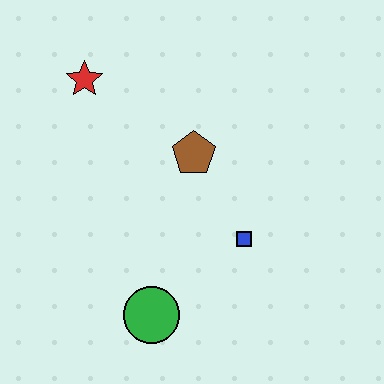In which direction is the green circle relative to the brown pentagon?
The green circle is below the brown pentagon.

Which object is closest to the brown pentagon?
The blue square is closest to the brown pentagon.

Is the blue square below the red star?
Yes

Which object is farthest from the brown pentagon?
The green circle is farthest from the brown pentagon.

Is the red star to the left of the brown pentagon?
Yes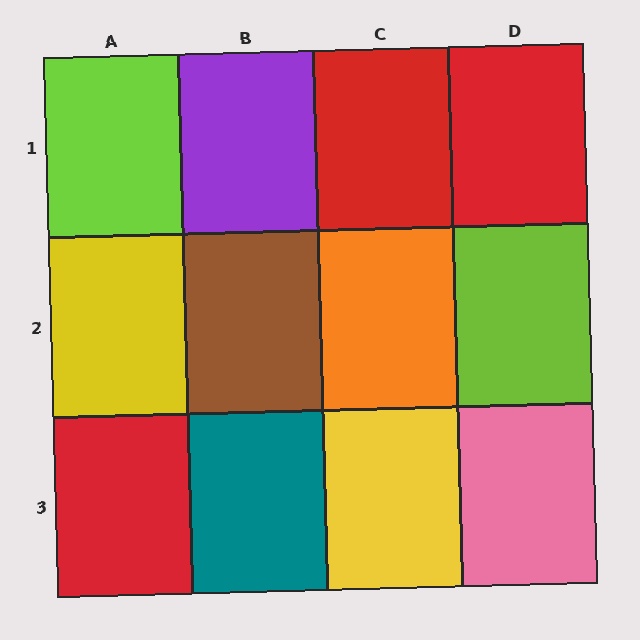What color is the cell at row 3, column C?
Yellow.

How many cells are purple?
1 cell is purple.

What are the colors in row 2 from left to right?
Yellow, brown, orange, lime.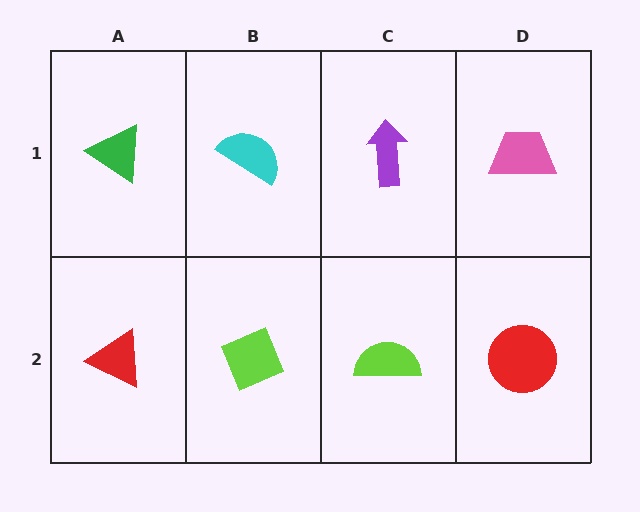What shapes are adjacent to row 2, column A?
A green triangle (row 1, column A), a lime diamond (row 2, column B).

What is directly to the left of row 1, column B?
A green triangle.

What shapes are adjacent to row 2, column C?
A purple arrow (row 1, column C), a lime diamond (row 2, column B), a red circle (row 2, column D).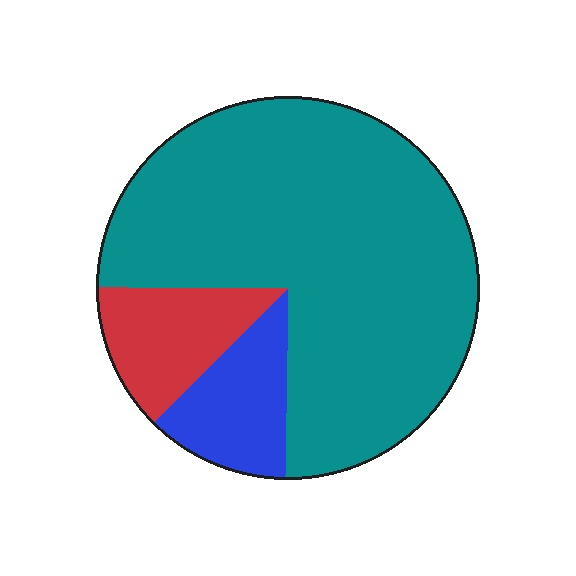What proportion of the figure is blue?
Blue covers 12% of the figure.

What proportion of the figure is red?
Red takes up about one eighth (1/8) of the figure.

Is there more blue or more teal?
Teal.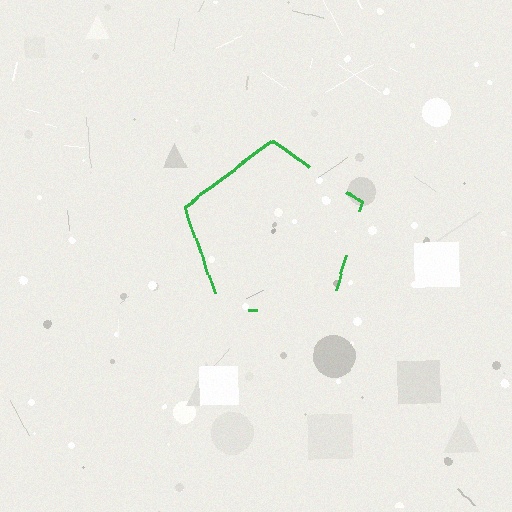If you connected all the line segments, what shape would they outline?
They would outline a pentagon.